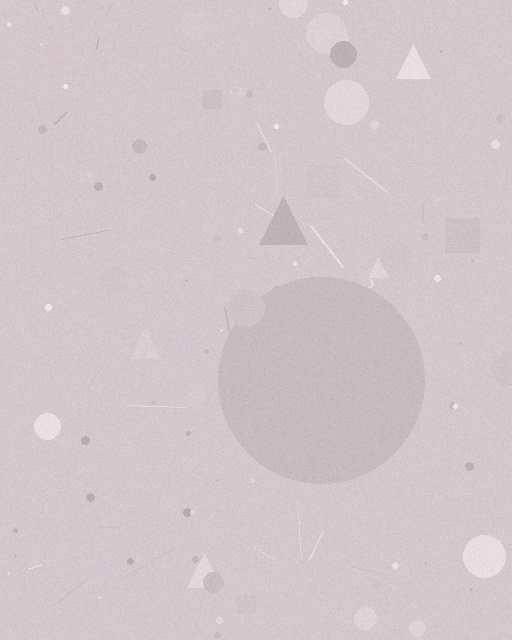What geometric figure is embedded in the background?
A circle is embedded in the background.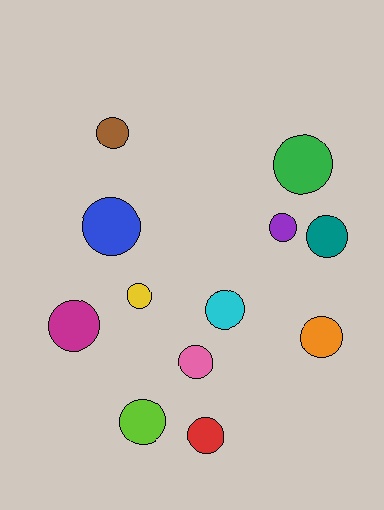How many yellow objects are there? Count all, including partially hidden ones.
There is 1 yellow object.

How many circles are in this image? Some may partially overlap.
There are 12 circles.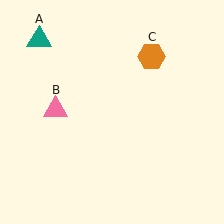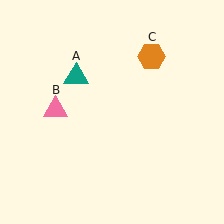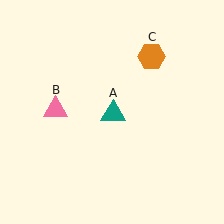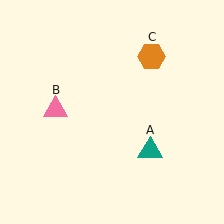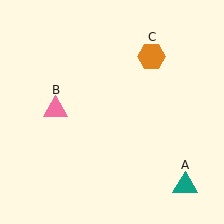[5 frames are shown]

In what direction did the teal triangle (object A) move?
The teal triangle (object A) moved down and to the right.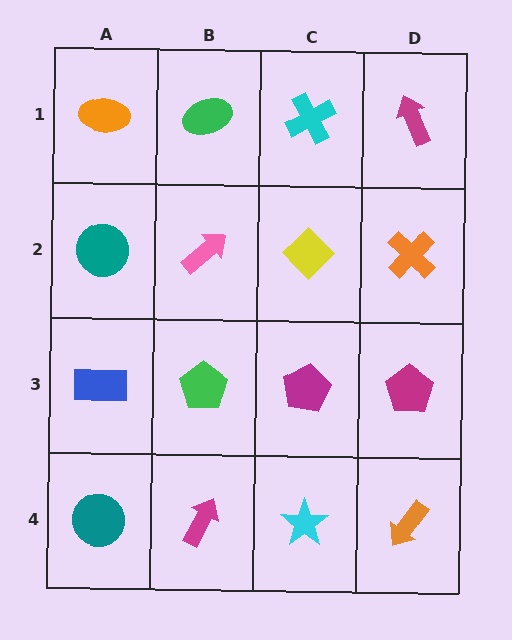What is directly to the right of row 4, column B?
A cyan star.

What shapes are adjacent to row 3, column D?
An orange cross (row 2, column D), an orange arrow (row 4, column D), a magenta pentagon (row 3, column C).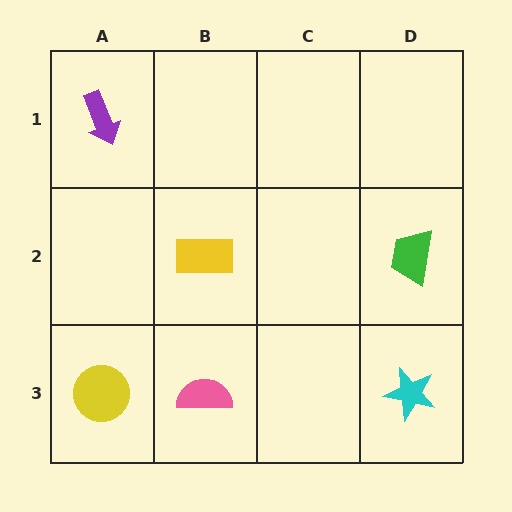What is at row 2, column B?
A yellow rectangle.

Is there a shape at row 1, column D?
No, that cell is empty.